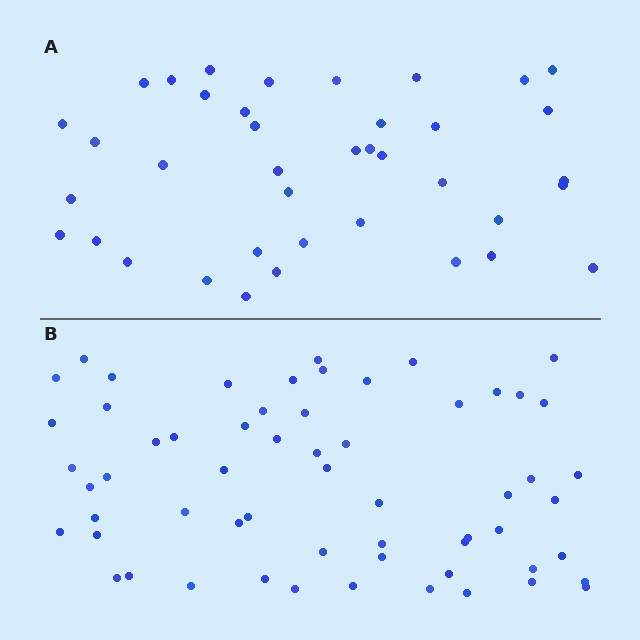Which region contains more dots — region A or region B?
Region B (the bottom region) has more dots.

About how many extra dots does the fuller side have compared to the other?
Region B has approximately 20 more dots than region A.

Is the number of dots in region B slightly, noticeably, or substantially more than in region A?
Region B has substantially more. The ratio is roughly 1.5 to 1.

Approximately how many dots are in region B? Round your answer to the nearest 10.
About 60 dots.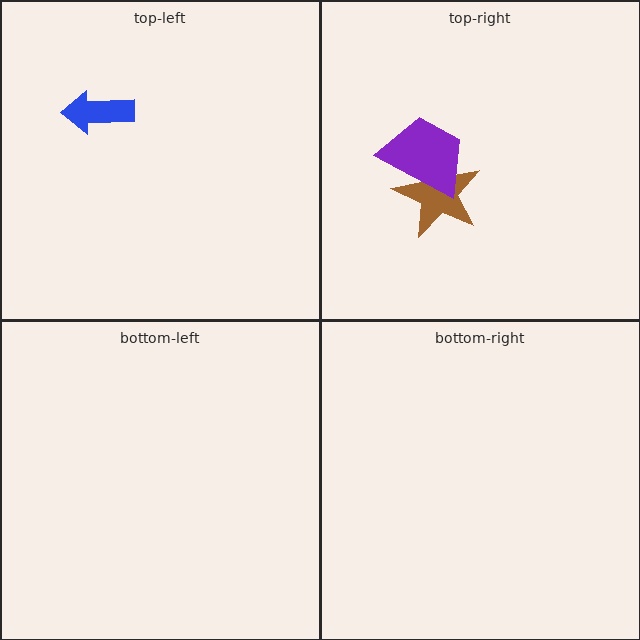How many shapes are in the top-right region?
2.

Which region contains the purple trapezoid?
The top-right region.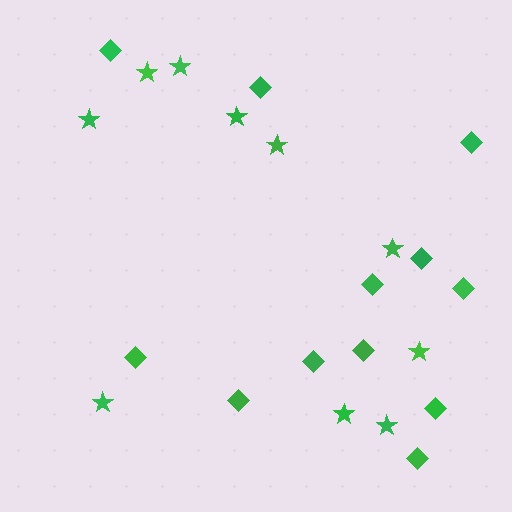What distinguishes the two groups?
There are 2 groups: one group of stars (10) and one group of diamonds (12).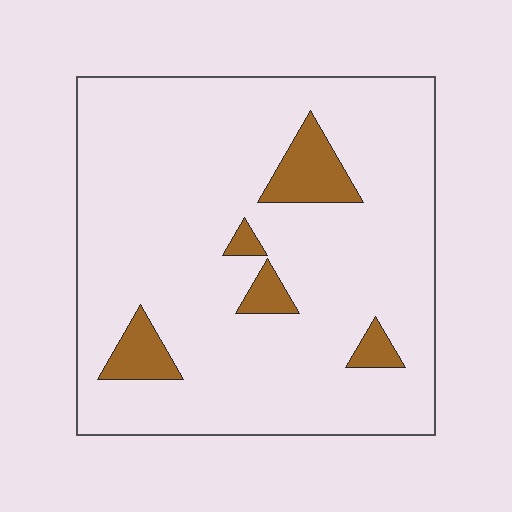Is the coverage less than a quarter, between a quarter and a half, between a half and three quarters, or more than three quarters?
Less than a quarter.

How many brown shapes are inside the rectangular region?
5.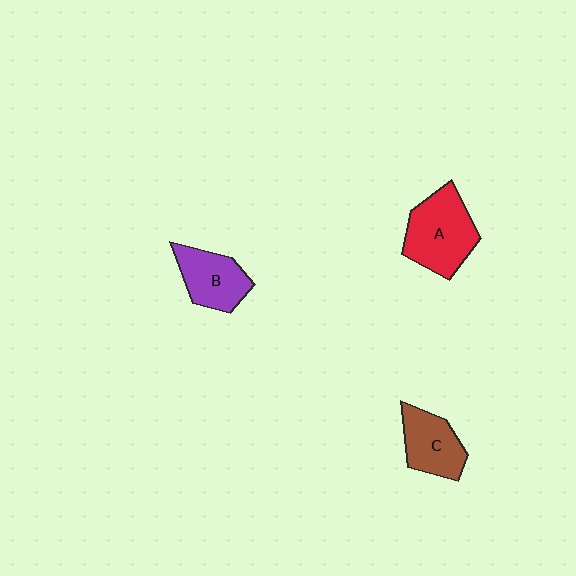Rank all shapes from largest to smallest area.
From largest to smallest: A (red), B (purple), C (brown).